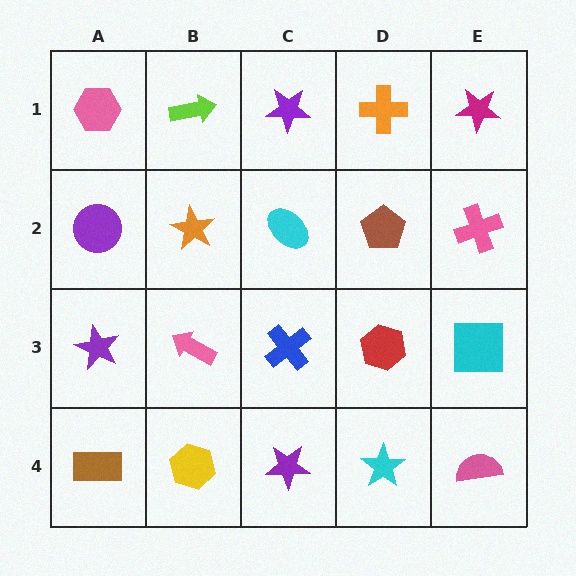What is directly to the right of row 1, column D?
A magenta star.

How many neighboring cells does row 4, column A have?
2.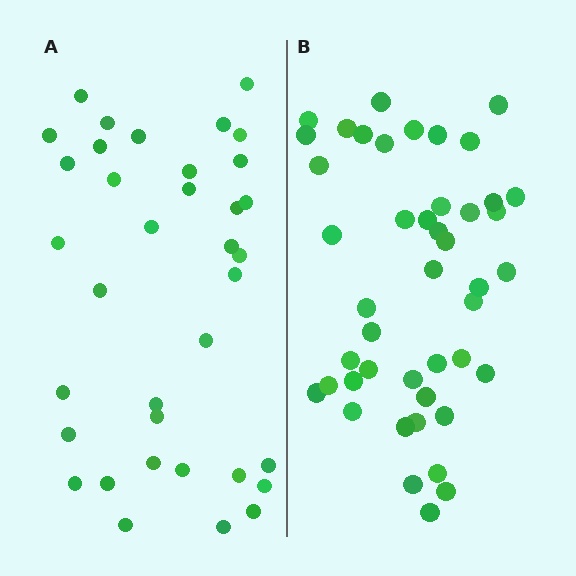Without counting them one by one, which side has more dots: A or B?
Region B (the right region) has more dots.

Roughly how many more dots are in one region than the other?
Region B has roughly 8 or so more dots than region A.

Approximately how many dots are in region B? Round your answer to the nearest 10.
About 40 dots. (The exact count is 45, which rounds to 40.)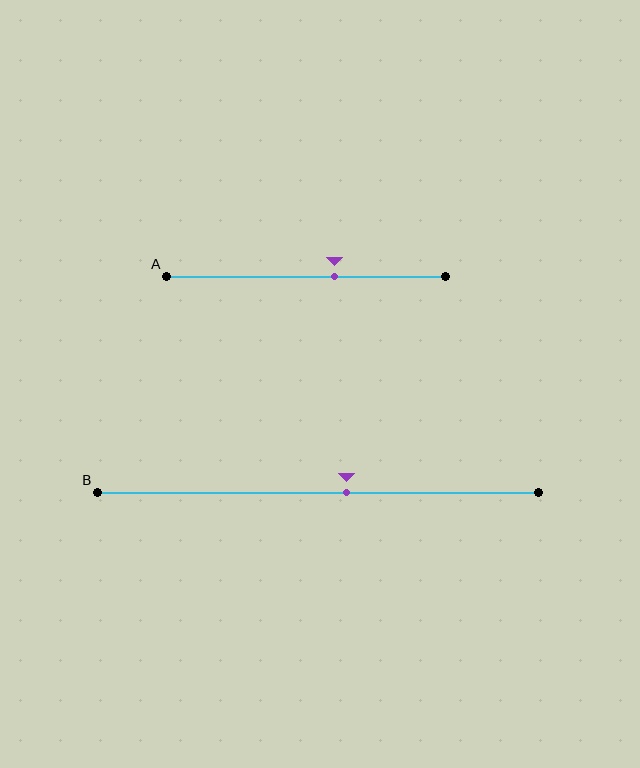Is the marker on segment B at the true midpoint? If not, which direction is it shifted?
No, the marker on segment B is shifted to the right by about 6% of the segment length.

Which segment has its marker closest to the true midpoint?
Segment B has its marker closest to the true midpoint.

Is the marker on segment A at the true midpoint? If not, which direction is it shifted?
No, the marker on segment A is shifted to the right by about 10% of the segment length.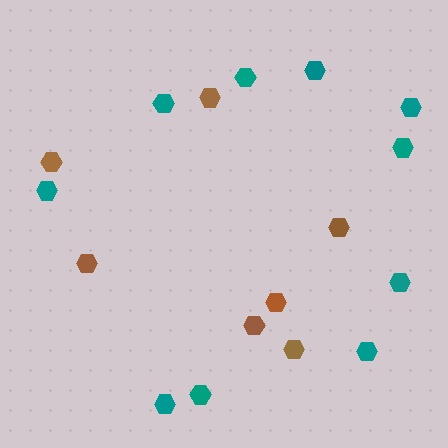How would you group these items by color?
There are 2 groups: one group of brown hexagons (7) and one group of teal hexagons (10).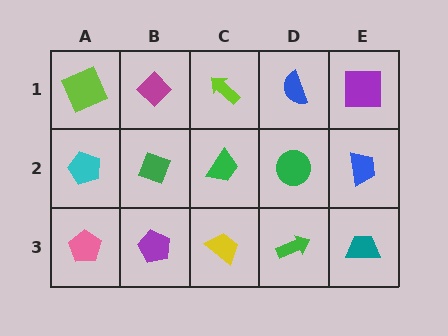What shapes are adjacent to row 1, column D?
A green circle (row 2, column D), a lime arrow (row 1, column C), a purple square (row 1, column E).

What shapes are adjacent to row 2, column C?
A lime arrow (row 1, column C), a yellow trapezoid (row 3, column C), a green diamond (row 2, column B), a green circle (row 2, column D).